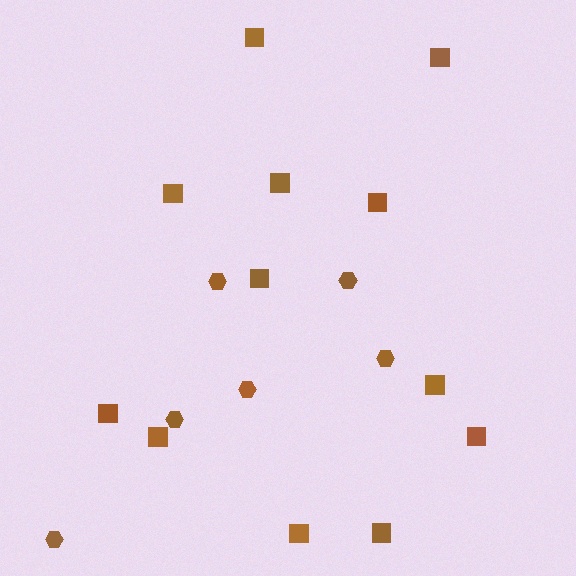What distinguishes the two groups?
There are 2 groups: one group of hexagons (6) and one group of squares (12).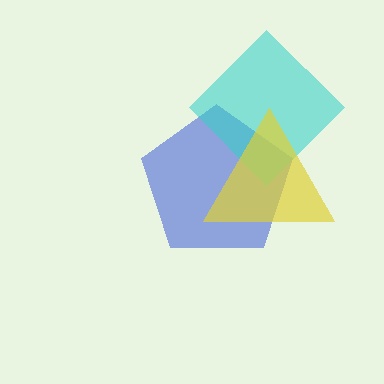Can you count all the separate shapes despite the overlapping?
Yes, there are 3 separate shapes.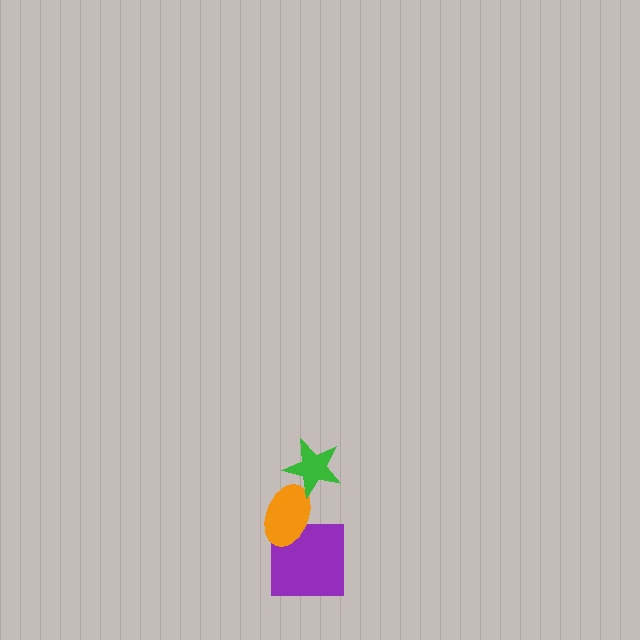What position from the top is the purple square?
The purple square is 3rd from the top.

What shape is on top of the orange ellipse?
The green star is on top of the orange ellipse.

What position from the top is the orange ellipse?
The orange ellipse is 2nd from the top.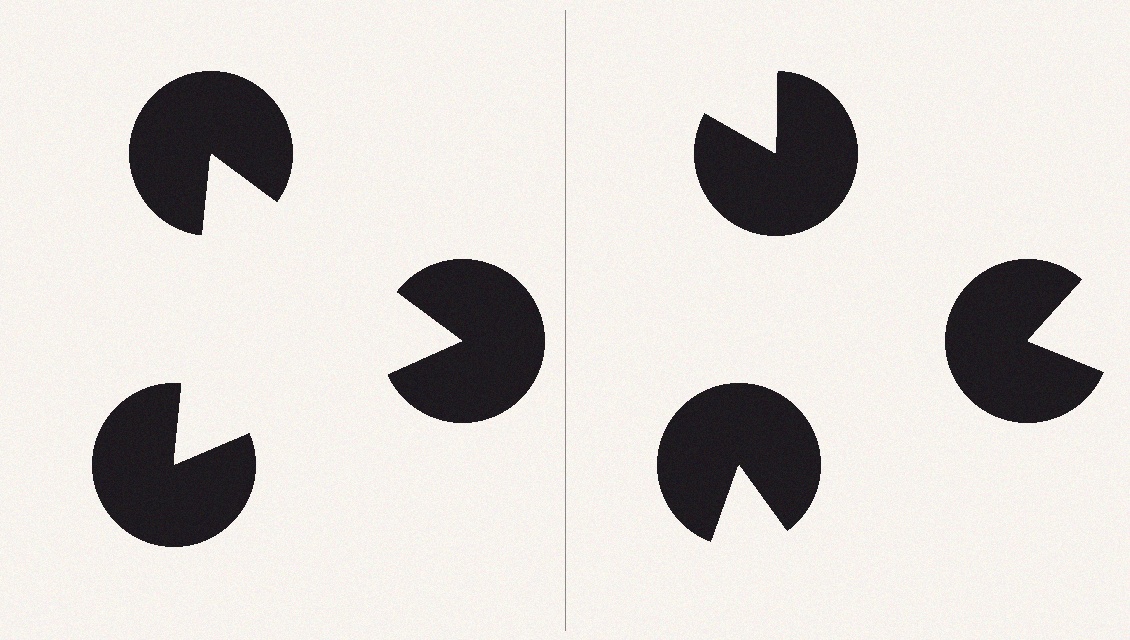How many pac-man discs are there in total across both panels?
6 — 3 on each side.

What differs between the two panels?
The pac-man discs are positioned identically on both sides; only the wedge orientations differ. On the left they align to a triangle; on the right they are misaligned.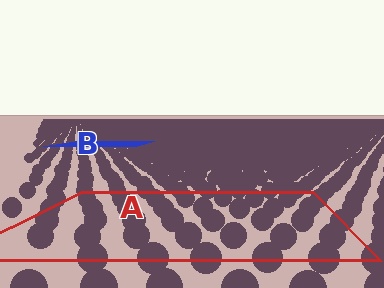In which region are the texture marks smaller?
The texture marks are smaller in region B, because it is farther away.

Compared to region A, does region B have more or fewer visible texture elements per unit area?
Region B has more texture elements per unit area — they are packed more densely because it is farther away.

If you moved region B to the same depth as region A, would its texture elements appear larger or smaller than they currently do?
They would appear larger. At a closer depth, the same texture elements are projected at a bigger on-screen size.